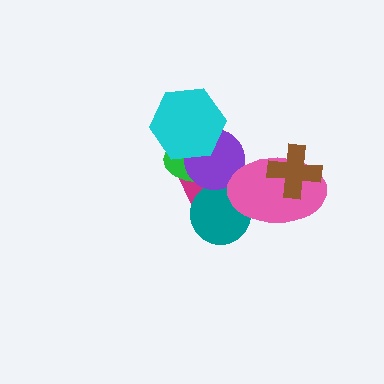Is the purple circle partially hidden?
Yes, it is partially covered by another shape.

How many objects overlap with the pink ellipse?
4 objects overlap with the pink ellipse.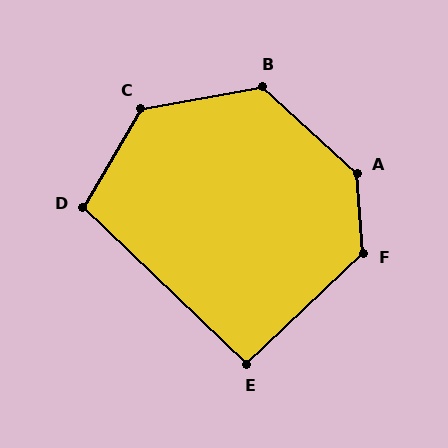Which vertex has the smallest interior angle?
E, at approximately 93 degrees.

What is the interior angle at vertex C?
Approximately 131 degrees (obtuse).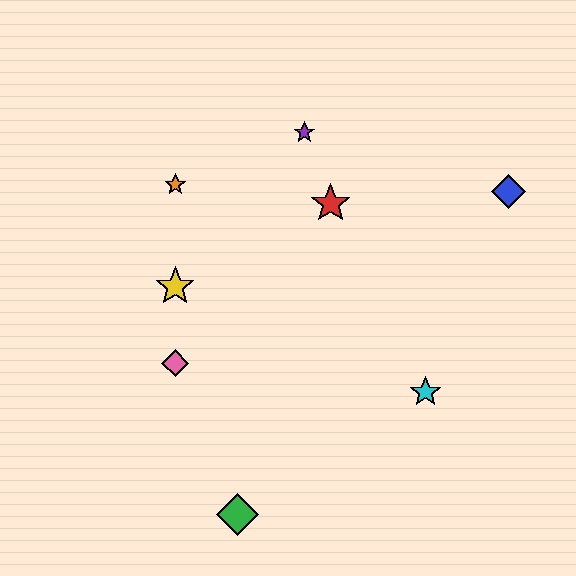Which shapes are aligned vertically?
The yellow star, the orange star, the pink diamond are aligned vertically.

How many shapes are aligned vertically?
3 shapes (the yellow star, the orange star, the pink diamond) are aligned vertically.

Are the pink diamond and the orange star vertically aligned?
Yes, both are at x≈175.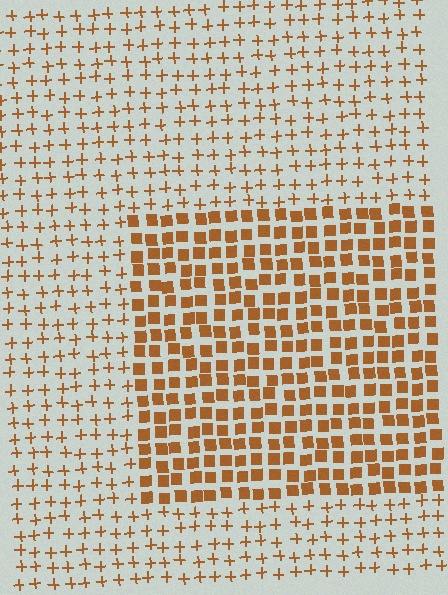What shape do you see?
I see a rectangle.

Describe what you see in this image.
The image is filled with small brown elements arranged in a uniform grid. A rectangle-shaped region contains squares, while the surrounding area contains plus signs. The boundary is defined purely by the change in element shape.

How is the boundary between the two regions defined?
The boundary is defined by a change in element shape: squares inside vs. plus signs outside. All elements share the same color and spacing.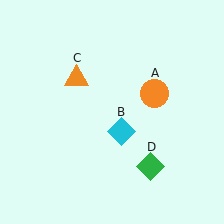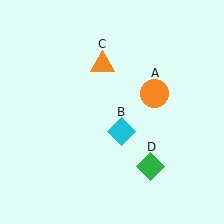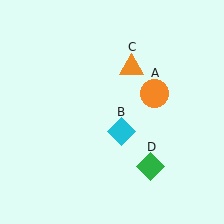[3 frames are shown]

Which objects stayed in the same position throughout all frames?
Orange circle (object A) and cyan diamond (object B) and green diamond (object D) remained stationary.